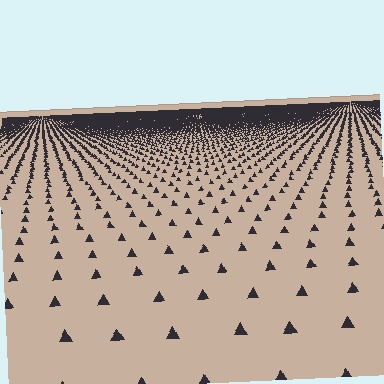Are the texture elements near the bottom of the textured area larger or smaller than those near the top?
Larger. Near the bottom, elements are closer to the viewer and appear at a bigger on-screen size.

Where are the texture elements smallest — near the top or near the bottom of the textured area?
Near the top.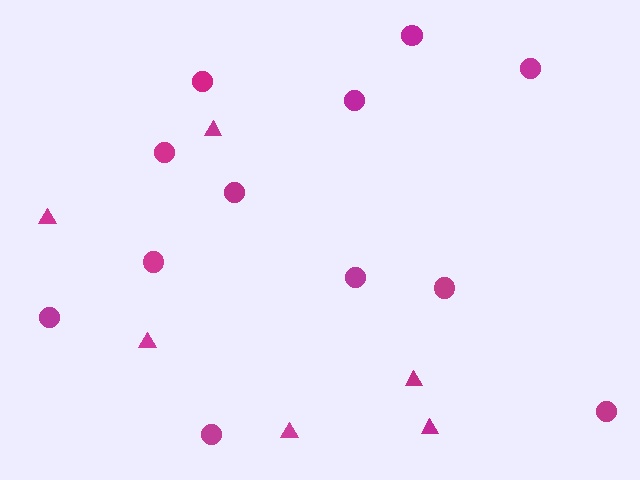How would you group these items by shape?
There are 2 groups: one group of triangles (6) and one group of circles (12).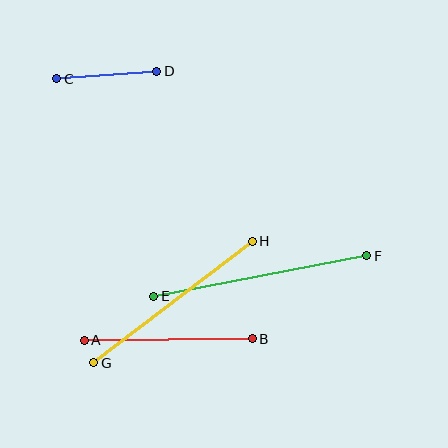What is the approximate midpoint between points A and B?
The midpoint is at approximately (168, 339) pixels.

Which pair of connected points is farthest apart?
Points E and F are farthest apart.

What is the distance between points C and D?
The distance is approximately 100 pixels.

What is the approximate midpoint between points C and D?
The midpoint is at approximately (107, 75) pixels.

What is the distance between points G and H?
The distance is approximately 200 pixels.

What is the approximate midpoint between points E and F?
The midpoint is at approximately (260, 276) pixels.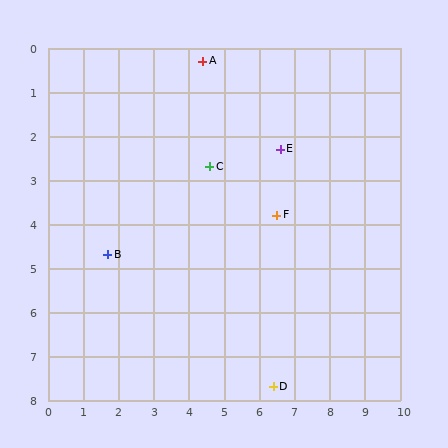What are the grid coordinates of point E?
Point E is at approximately (6.6, 2.3).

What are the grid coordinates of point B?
Point B is at approximately (1.7, 4.7).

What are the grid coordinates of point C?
Point C is at approximately (4.6, 2.7).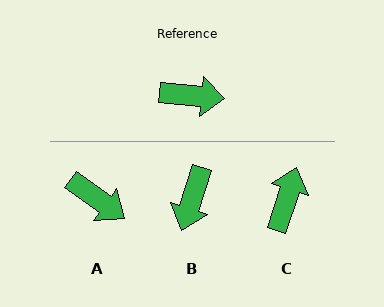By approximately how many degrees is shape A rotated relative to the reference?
Approximately 30 degrees clockwise.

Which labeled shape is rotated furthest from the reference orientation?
B, about 102 degrees away.